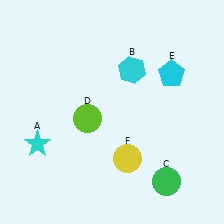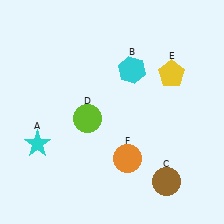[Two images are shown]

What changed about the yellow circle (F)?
In Image 1, F is yellow. In Image 2, it changed to orange.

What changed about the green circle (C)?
In Image 1, C is green. In Image 2, it changed to brown.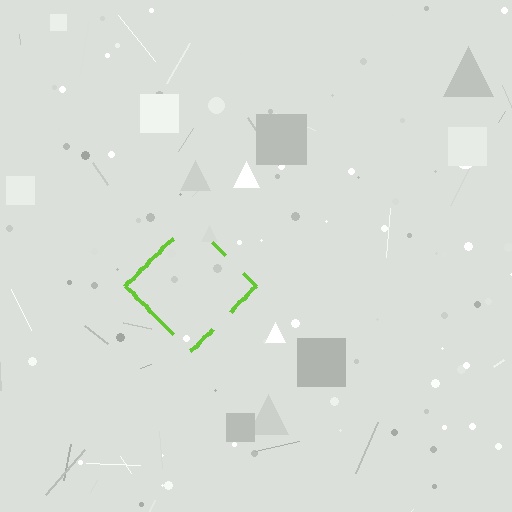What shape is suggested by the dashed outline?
The dashed outline suggests a diamond.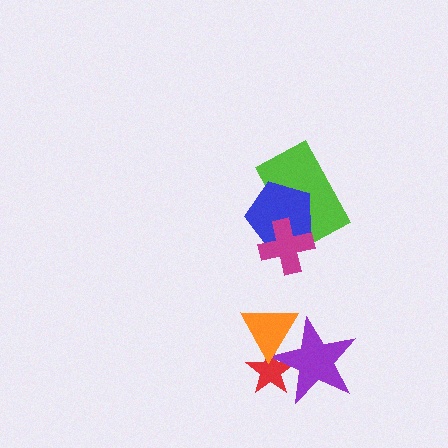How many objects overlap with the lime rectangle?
2 objects overlap with the lime rectangle.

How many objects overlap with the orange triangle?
2 objects overlap with the orange triangle.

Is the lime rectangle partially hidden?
Yes, it is partially covered by another shape.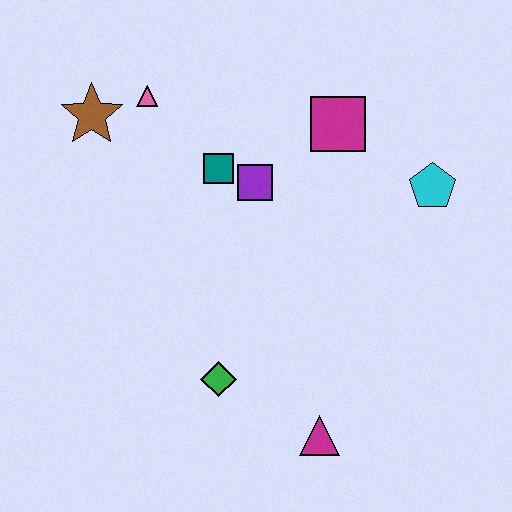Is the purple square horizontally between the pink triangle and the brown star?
No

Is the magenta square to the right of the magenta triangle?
Yes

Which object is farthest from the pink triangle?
The magenta triangle is farthest from the pink triangle.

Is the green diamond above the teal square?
No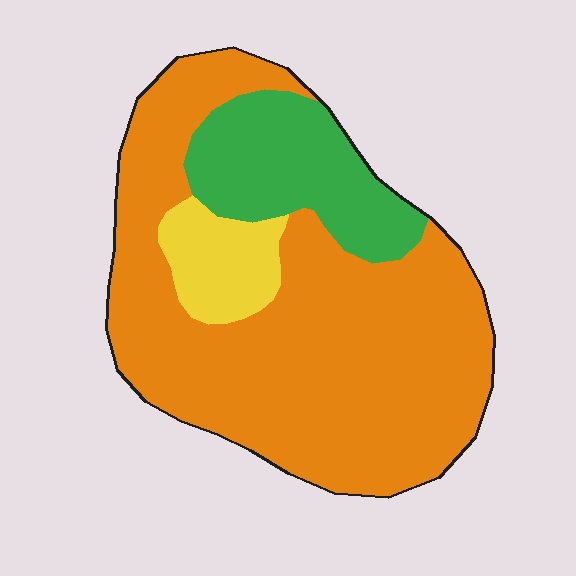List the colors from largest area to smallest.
From largest to smallest: orange, green, yellow.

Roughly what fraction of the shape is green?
Green covers about 20% of the shape.